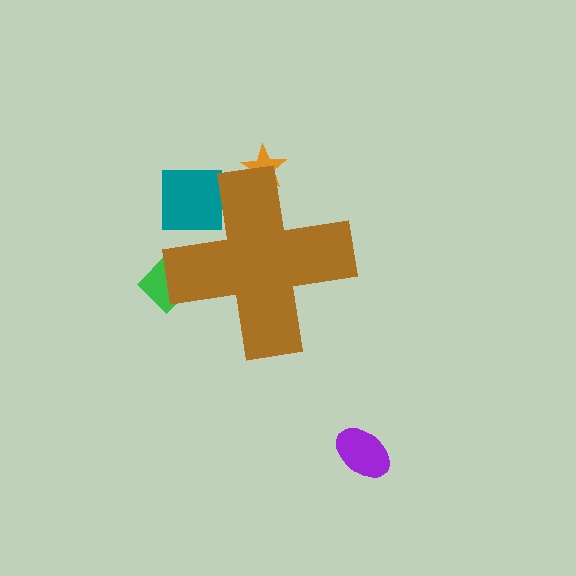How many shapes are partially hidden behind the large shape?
3 shapes are partially hidden.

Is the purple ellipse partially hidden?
No, the purple ellipse is fully visible.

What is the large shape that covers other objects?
A brown cross.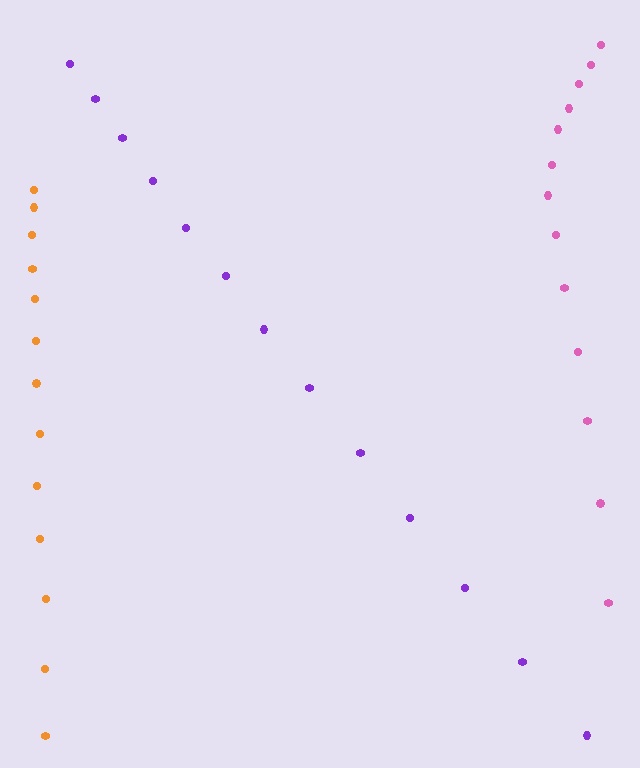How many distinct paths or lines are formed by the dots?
There are 3 distinct paths.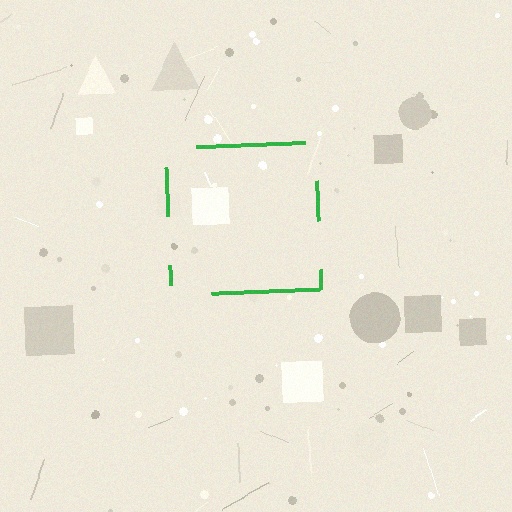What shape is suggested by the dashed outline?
The dashed outline suggests a square.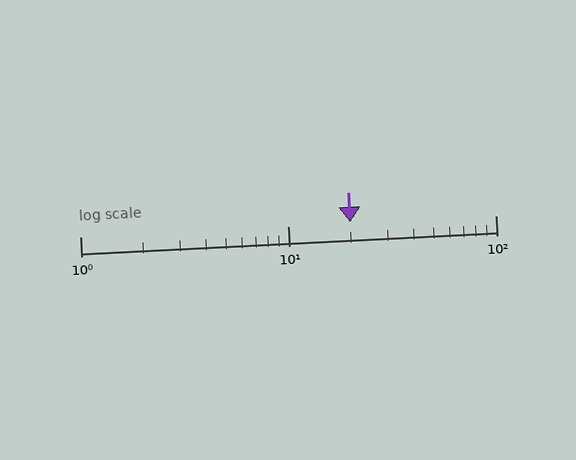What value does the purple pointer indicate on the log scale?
The pointer indicates approximately 20.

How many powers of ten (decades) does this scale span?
The scale spans 2 decades, from 1 to 100.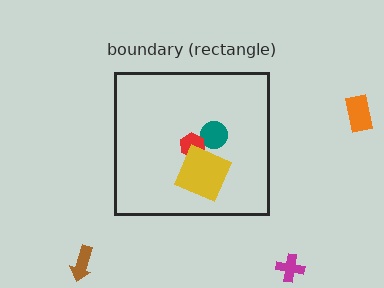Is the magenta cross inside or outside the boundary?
Outside.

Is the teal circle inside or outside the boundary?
Inside.